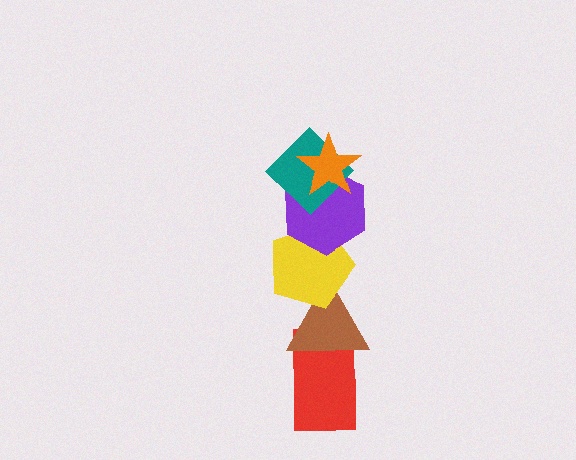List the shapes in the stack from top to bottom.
From top to bottom: the orange star, the teal diamond, the purple hexagon, the yellow pentagon, the brown triangle, the red rectangle.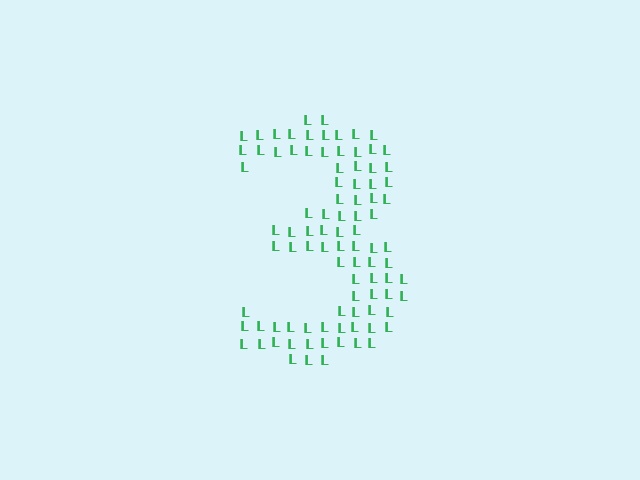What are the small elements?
The small elements are letter L's.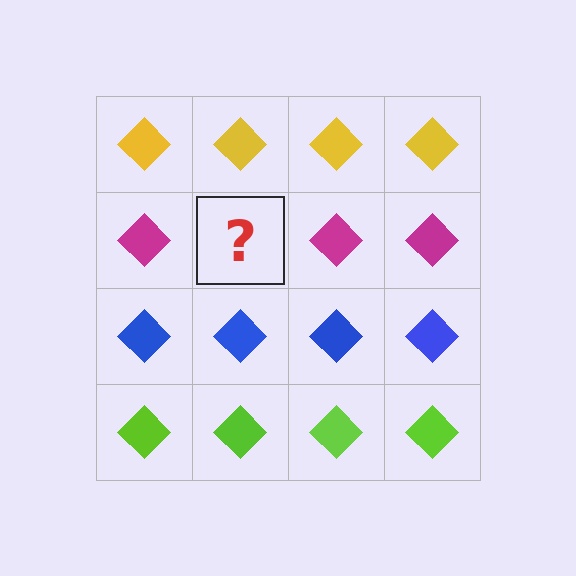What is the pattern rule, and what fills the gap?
The rule is that each row has a consistent color. The gap should be filled with a magenta diamond.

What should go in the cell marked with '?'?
The missing cell should contain a magenta diamond.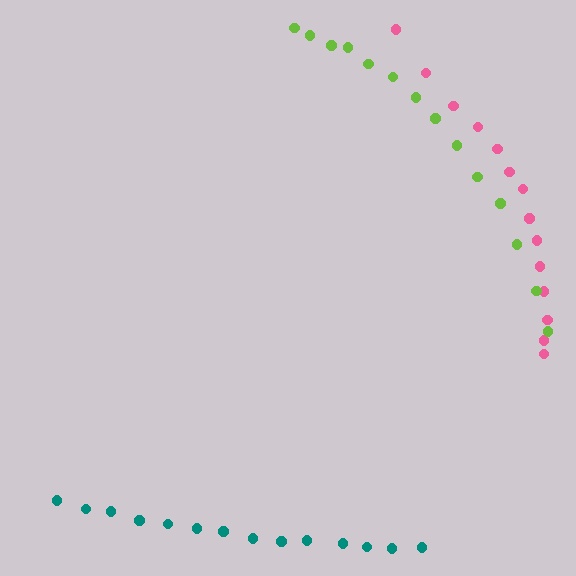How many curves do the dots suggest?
There are 3 distinct paths.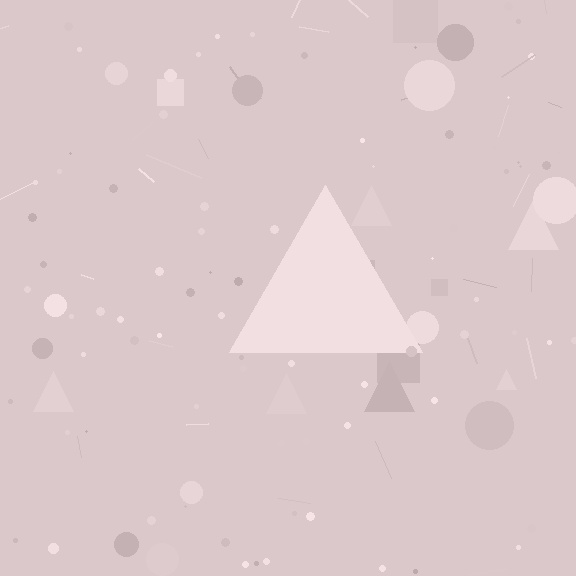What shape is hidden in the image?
A triangle is hidden in the image.